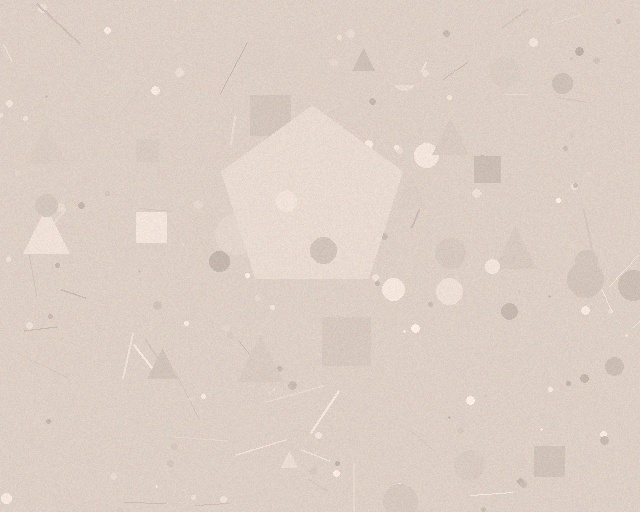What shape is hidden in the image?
A pentagon is hidden in the image.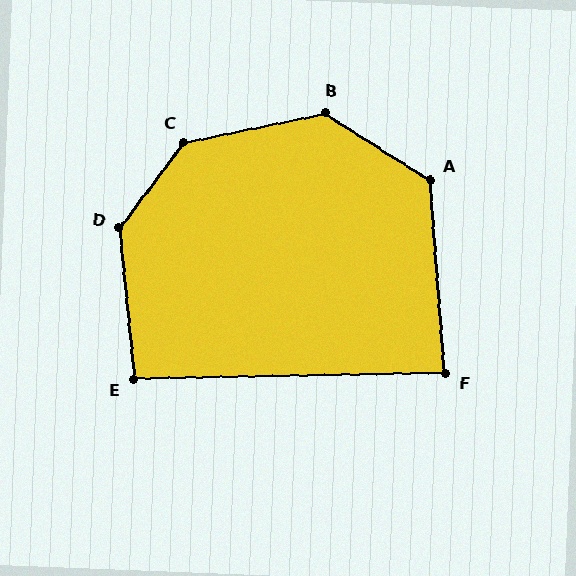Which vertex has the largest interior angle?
C, at approximately 139 degrees.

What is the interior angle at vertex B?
Approximately 136 degrees (obtuse).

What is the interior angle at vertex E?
Approximately 94 degrees (approximately right).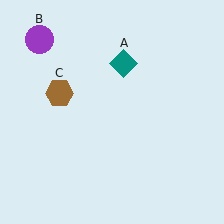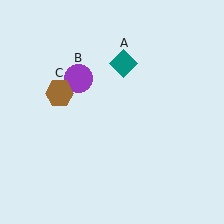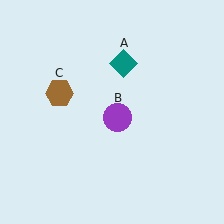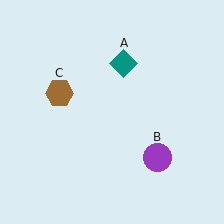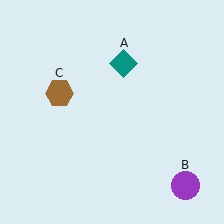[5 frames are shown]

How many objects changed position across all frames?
1 object changed position: purple circle (object B).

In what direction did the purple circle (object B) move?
The purple circle (object B) moved down and to the right.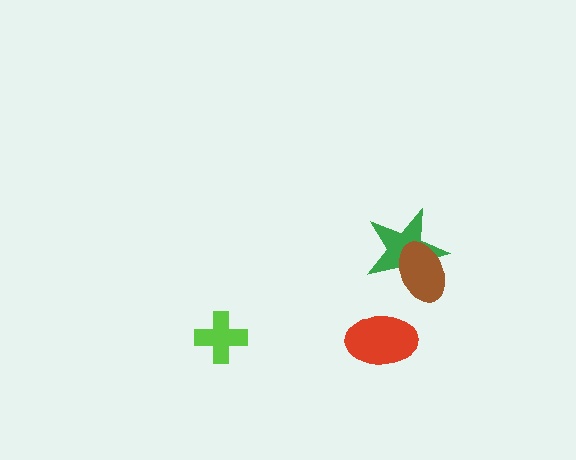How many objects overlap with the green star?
1 object overlaps with the green star.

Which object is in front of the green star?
The brown ellipse is in front of the green star.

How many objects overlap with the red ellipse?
0 objects overlap with the red ellipse.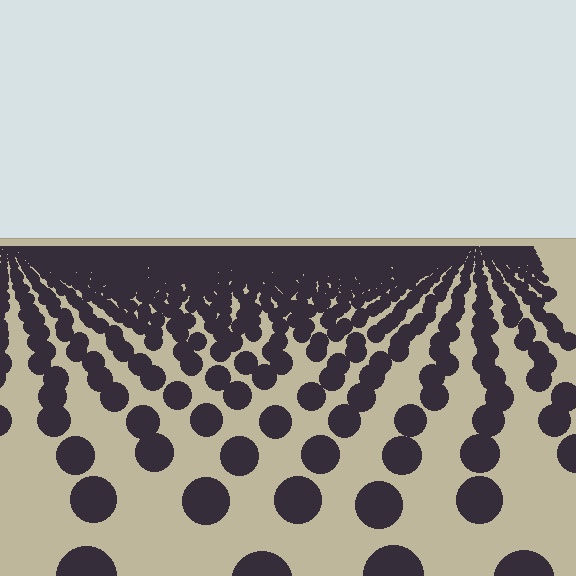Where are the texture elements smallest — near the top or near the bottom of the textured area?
Near the top.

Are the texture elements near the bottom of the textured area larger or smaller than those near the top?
Larger. Near the bottom, elements are closer to the viewer and appear at a bigger on-screen size.